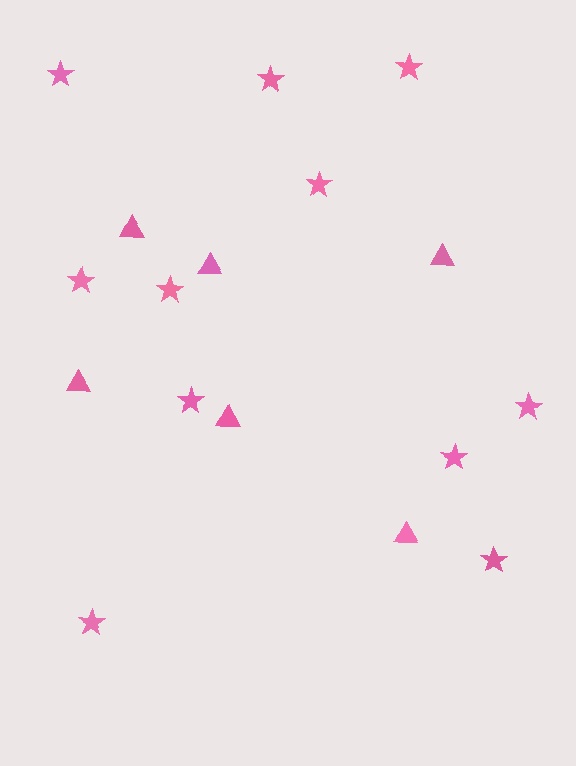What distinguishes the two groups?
There are 2 groups: one group of triangles (6) and one group of stars (11).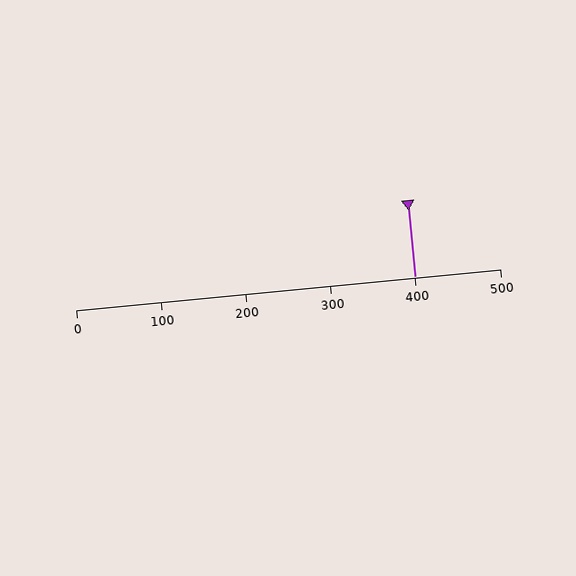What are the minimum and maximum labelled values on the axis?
The axis runs from 0 to 500.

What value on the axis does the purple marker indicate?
The marker indicates approximately 400.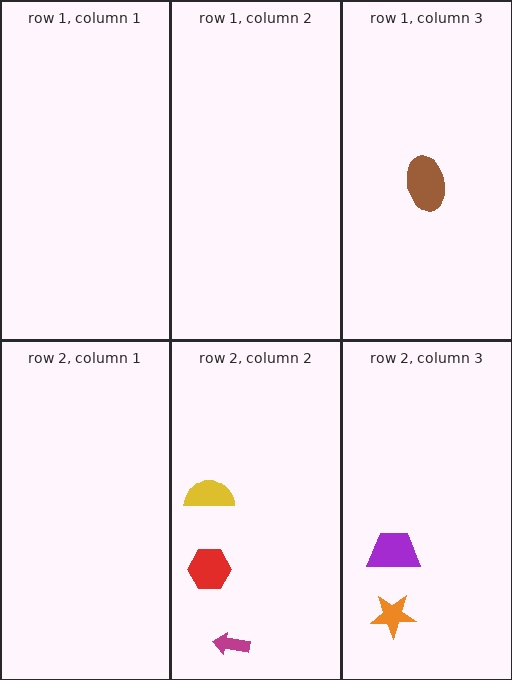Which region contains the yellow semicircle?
The row 2, column 2 region.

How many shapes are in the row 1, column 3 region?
1.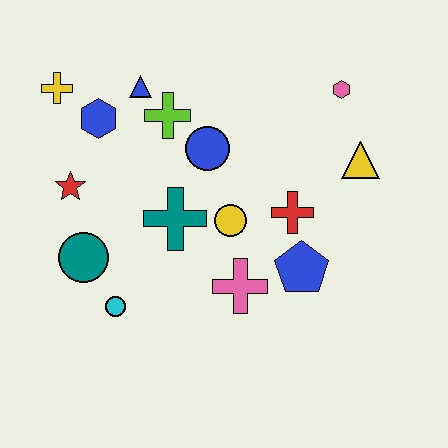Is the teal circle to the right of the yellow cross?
Yes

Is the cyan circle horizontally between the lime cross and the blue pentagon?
No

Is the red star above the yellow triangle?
No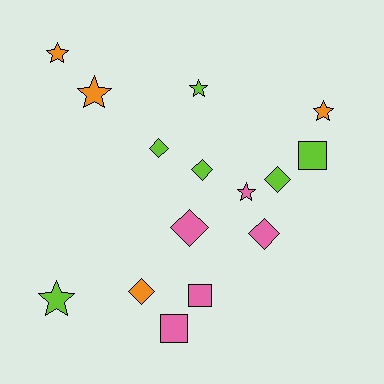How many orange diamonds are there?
There is 1 orange diamond.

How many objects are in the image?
There are 15 objects.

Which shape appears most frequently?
Diamond, with 6 objects.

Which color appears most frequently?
Lime, with 6 objects.